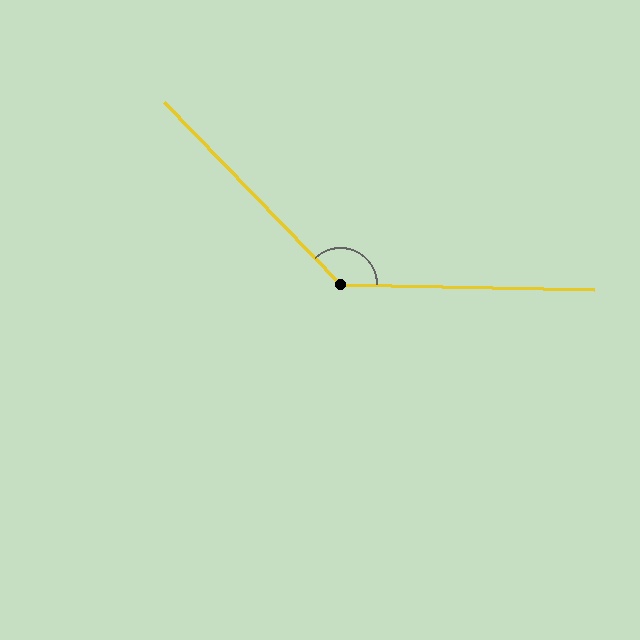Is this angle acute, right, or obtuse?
It is obtuse.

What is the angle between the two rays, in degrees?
Approximately 135 degrees.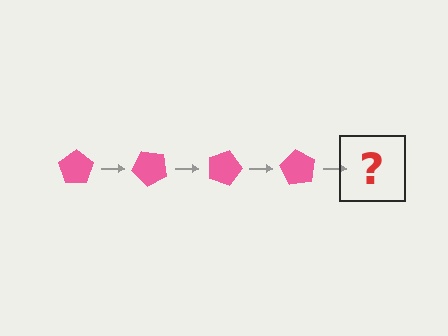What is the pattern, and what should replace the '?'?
The pattern is that the pentagon rotates 45 degrees each step. The '?' should be a pink pentagon rotated 180 degrees.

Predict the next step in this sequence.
The next step is a pink pentagon rotated 180 degrees.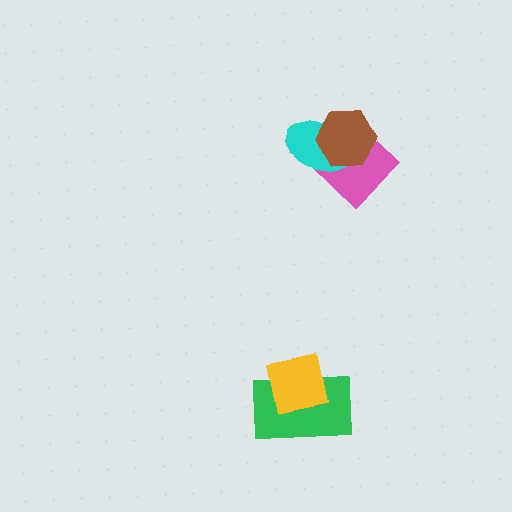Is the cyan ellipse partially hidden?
Yes, it is partially covered by another shape.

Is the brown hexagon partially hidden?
No, no other shape covers it.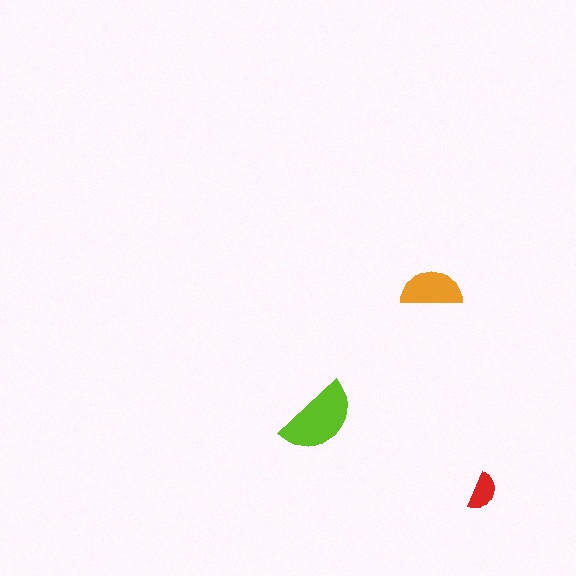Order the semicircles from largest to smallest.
the lime one, the orange one, the red one.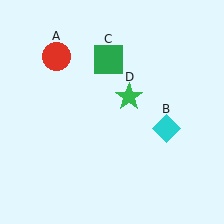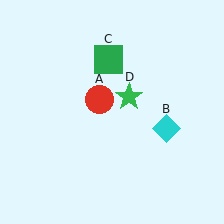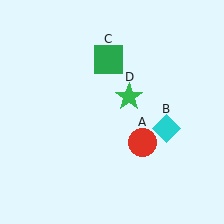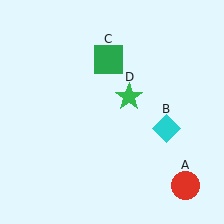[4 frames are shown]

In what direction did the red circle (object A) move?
The red circle (object A) moved down and to the right.